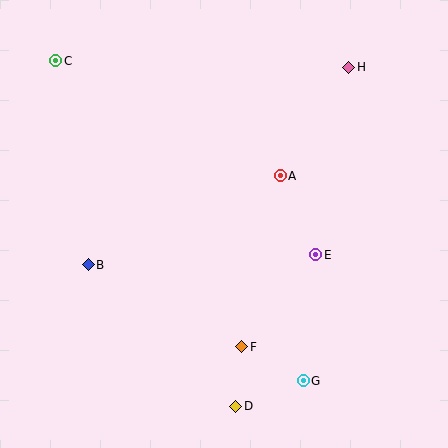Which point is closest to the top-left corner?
Point C is closest to the top-left corner.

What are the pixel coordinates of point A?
Point A is at (280, 176).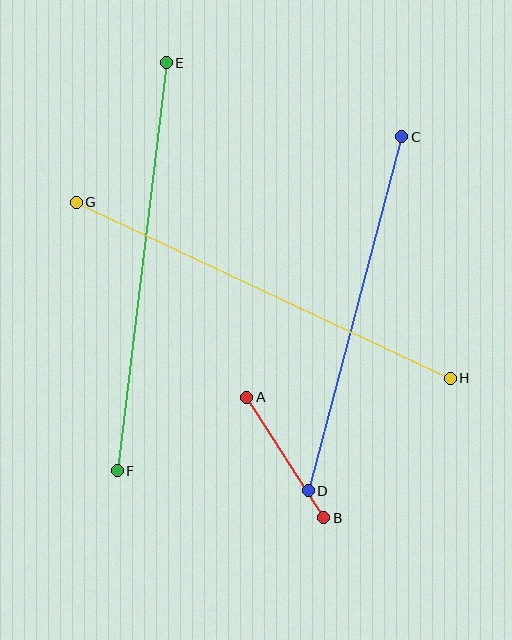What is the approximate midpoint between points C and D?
The midpoint is at approximately (355, 314) pixels.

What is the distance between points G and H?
The distance is approximately 413 pixels.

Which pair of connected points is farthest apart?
Points G and H are farthest apart.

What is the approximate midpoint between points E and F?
The midpoint is at approximately (142, 267) pixels.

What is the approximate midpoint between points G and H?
The midpoint is at approximately (263, 290) pixels.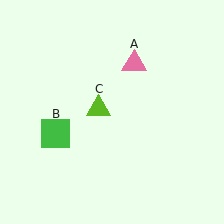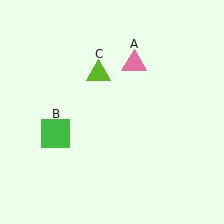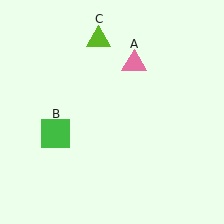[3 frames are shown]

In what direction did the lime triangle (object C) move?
The lime triangle (object C) moved up.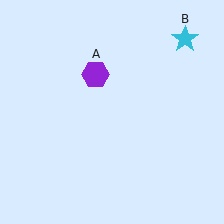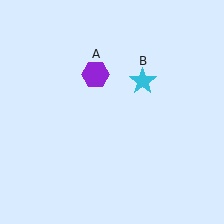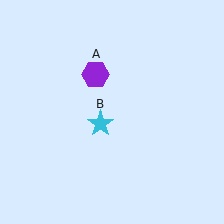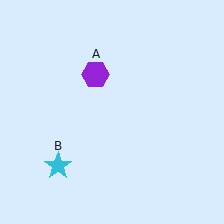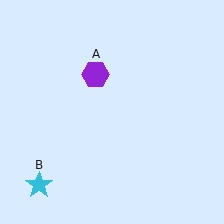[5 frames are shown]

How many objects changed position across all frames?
1 object changed position: cyan star (object B).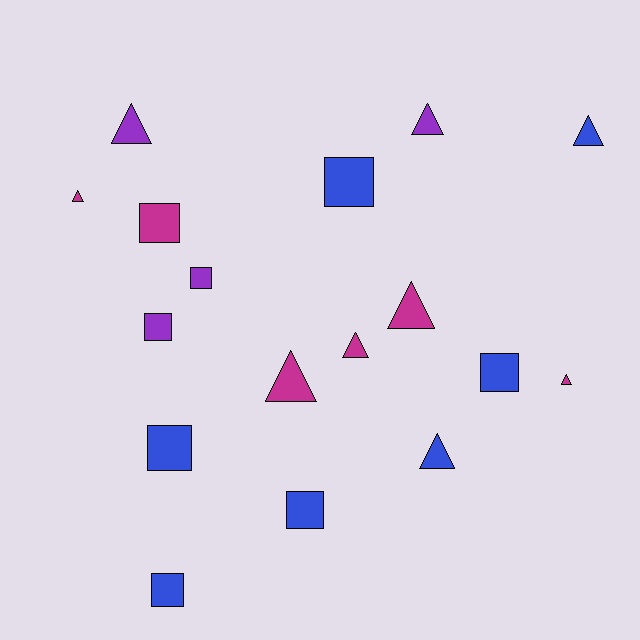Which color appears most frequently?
Blue, with 7 objects.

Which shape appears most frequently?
Triangle, with 9 objects.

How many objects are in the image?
There are 17 objects.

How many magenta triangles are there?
There are 5 magenta triangles.